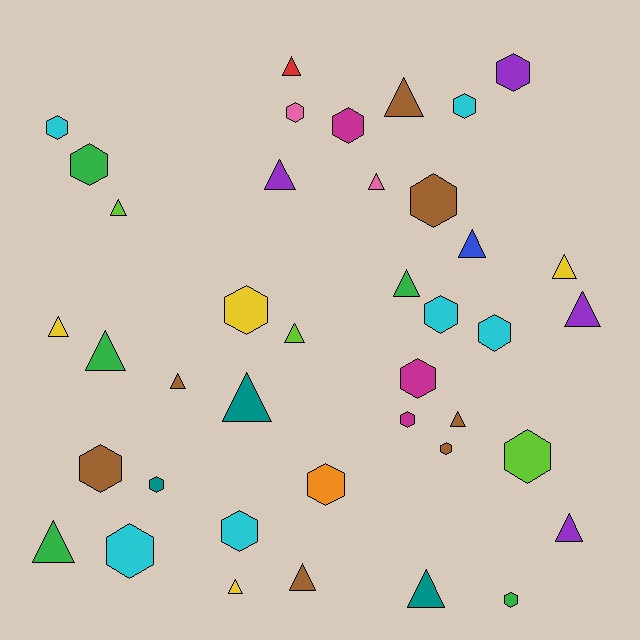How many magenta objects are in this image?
There are 3 magenta objects.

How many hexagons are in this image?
There are 20 hexagons.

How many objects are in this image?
There are 40 objects.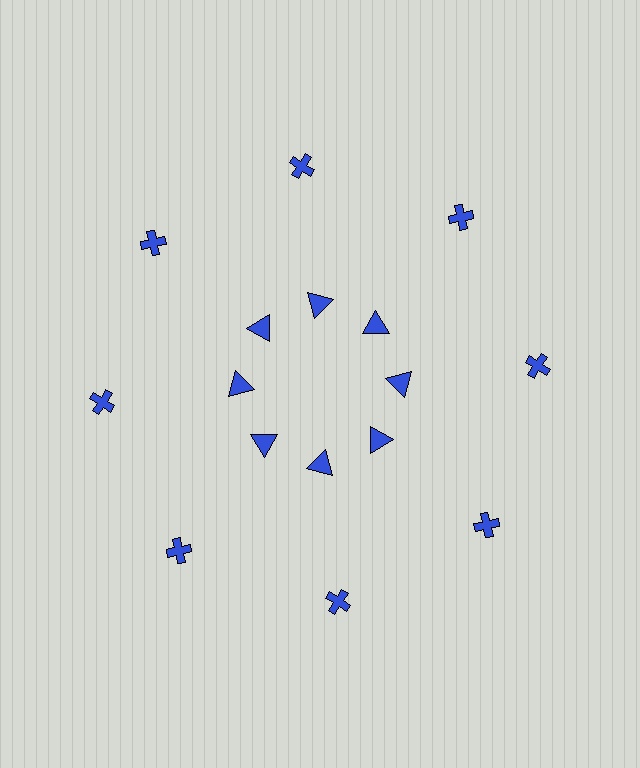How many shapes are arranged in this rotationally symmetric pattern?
There are 16 shapes, arranged in 8 groups of 2.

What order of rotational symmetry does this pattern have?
This pattern has 8-fold rotational symmetry.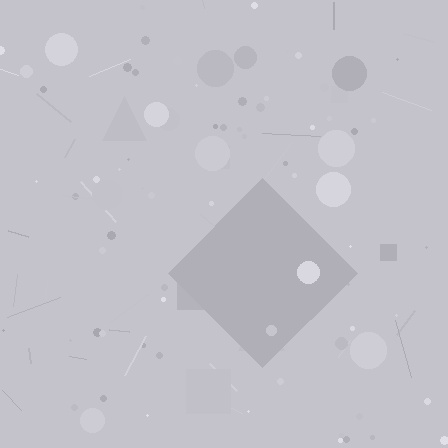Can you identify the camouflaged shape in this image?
The camouflaged shape is a diamond.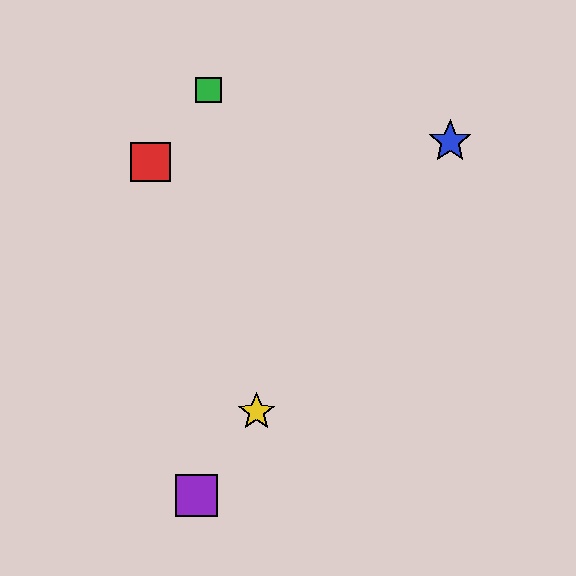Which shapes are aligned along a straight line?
The blue star, the yellow star, the purple square are aligned along a straight line.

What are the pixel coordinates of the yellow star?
The yellow star is at (256, 412).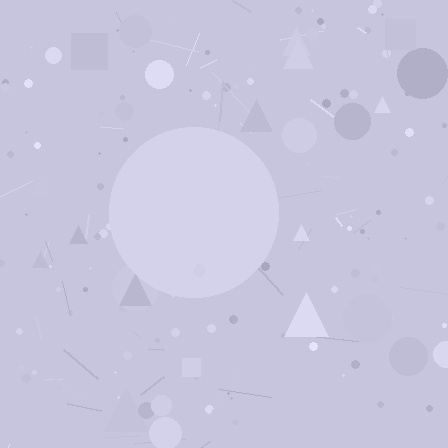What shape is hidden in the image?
A circle is hidden in the image.